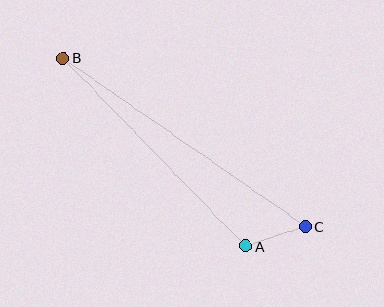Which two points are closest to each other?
Points A and C are closest to each other.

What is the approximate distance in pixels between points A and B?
The distance between A and B is approximately 262 pixels.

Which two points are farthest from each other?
Points B and C are farthest from each other.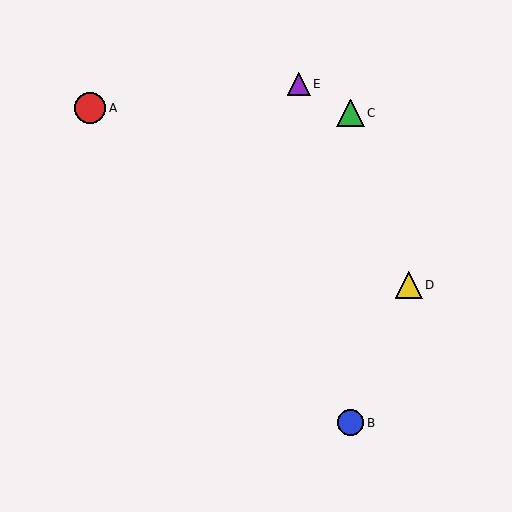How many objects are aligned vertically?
2 objects (B, C) are aligned vertically.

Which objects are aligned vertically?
Objects B, C are aligned vertically.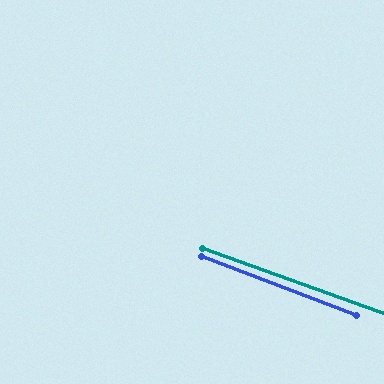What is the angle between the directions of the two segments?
Approximately 1 degree.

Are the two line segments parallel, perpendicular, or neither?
Parallel — their directions differ by only 1.3°.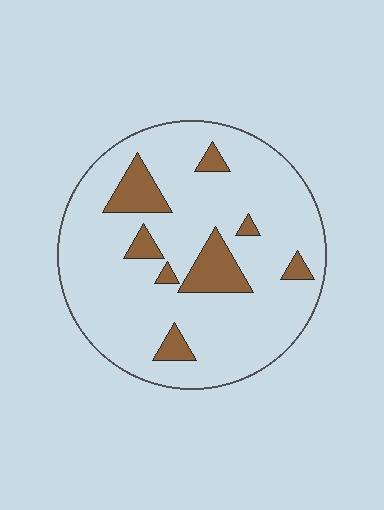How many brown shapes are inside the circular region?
8.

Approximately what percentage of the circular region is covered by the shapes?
Approximately 15%.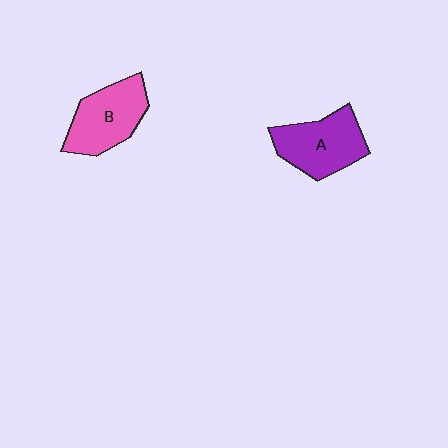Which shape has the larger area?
Shape A (purple).